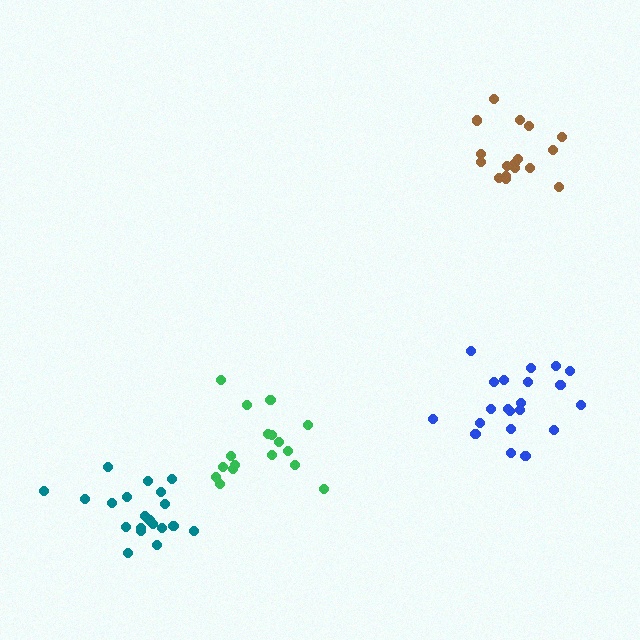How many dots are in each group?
Group 1: 21 dots, Group 2: 17 dots, Group 3: 17 dots, Group 4: 20 dots (75 total).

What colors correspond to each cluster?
The clusters are colored: blue, brown, green, teal.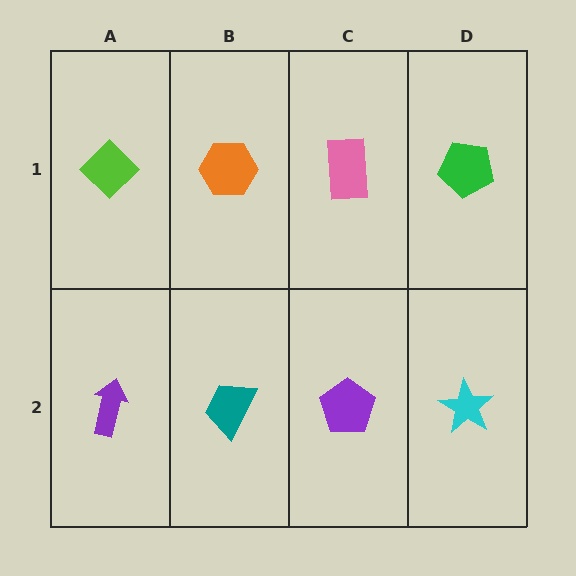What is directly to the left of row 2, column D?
A purple pentagon.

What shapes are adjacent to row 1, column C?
A purple pentagon (row 2, column C), an orange hexagon (row 1, column B), a green pentagon (row 1, column D).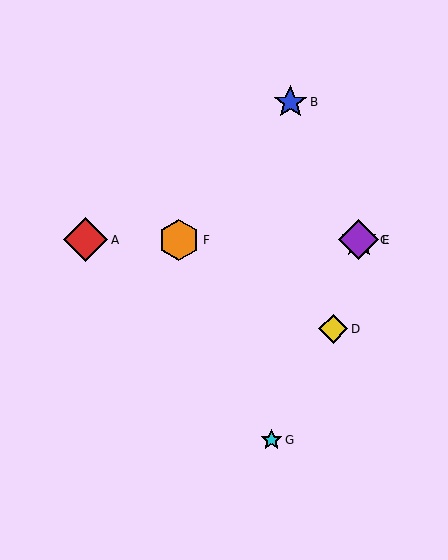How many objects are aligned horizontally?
4 objects (A, C, E, F) are aligned horizontally.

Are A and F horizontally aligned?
Yes, both are at y≈240.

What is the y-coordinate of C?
Object C is at y≈240.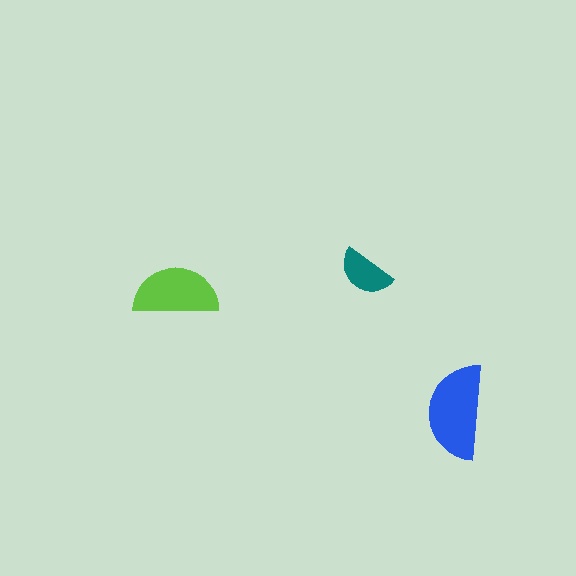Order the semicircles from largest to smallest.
the blue one, the lime one, the teal one.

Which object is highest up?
The teal semicircle is topmost.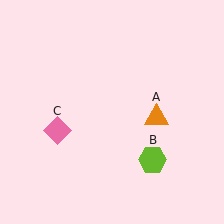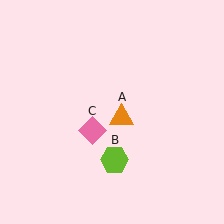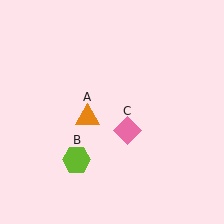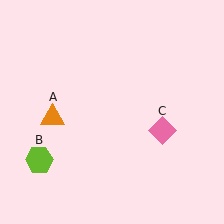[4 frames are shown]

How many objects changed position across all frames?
3 objects changed position: orange triangle (object A), lime hexagon (object B), pink diamond (object C).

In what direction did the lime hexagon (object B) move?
The lime hexagon (object B) moved left.